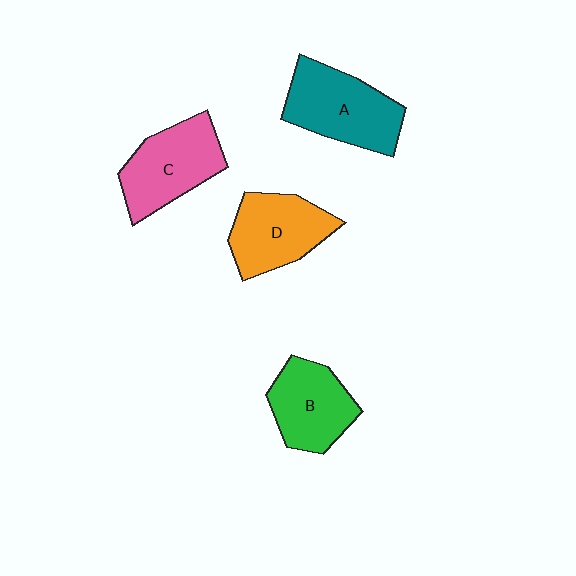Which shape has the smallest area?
Shape B (green).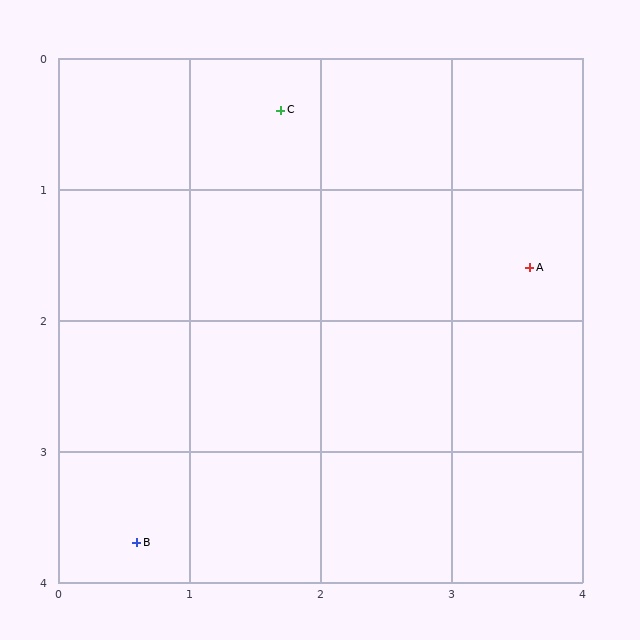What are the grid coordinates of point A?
Point A is at approximately (3.6, 1.6).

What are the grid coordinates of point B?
Point B is at approximately (0.6, 3.7).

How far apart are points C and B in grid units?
Points C and B are about 3.5 grid units apart.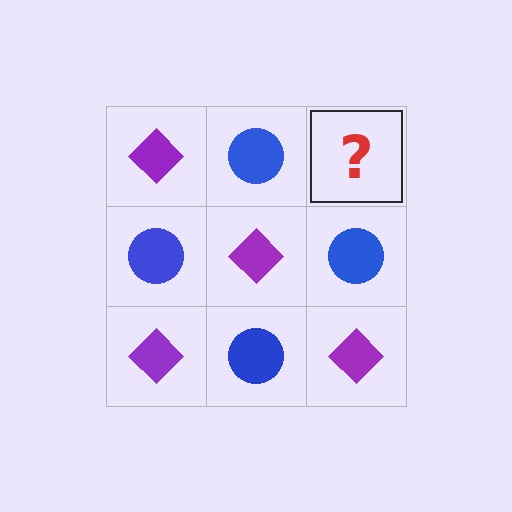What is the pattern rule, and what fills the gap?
The rule is that it alternates purple diamond and blue circle in a checkerboard pattern. The gap should be filled with a purple diamond.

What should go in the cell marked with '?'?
The missing cell should contain a purple diamond.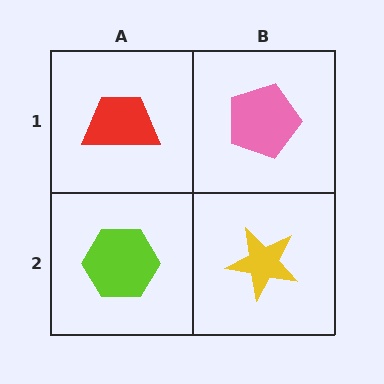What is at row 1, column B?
A pink pentagon.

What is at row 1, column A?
A red trapezoid.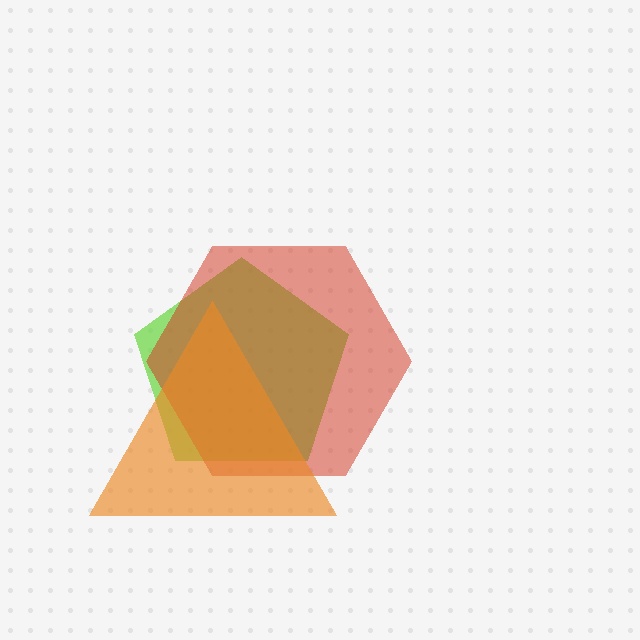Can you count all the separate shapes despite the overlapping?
Yes, there are 3 separate shapes.